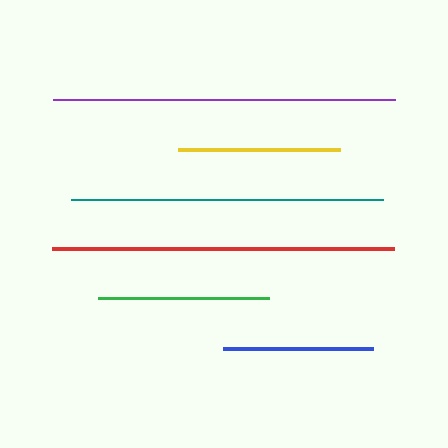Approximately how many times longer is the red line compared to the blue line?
The red line is approximately 2.3 times the length of the blue line.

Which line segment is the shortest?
The blue line is the shortest at approximately 150 pixels.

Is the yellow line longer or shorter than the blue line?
The yellow line is longer than the blue line.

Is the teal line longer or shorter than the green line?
The teal line is longer than the green line.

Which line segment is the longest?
The purple line is the longest at approximately 342 pixels.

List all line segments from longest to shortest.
From longest to shortest: purple, red, teal, green, yellow, blue.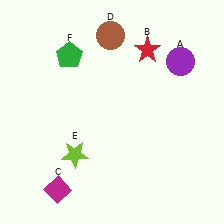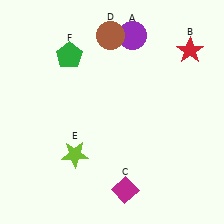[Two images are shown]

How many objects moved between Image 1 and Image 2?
3 objects moved between the two images.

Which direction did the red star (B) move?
The red star (B) moved right.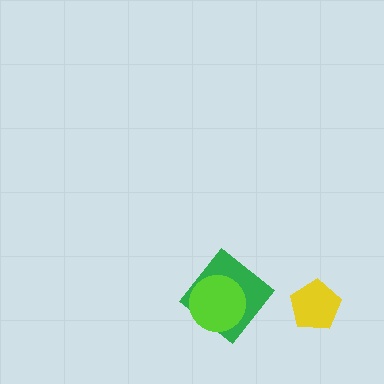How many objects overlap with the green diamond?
1 object overlaps with the green diamond.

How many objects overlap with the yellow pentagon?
0 objects overlap with the yellow pentagon.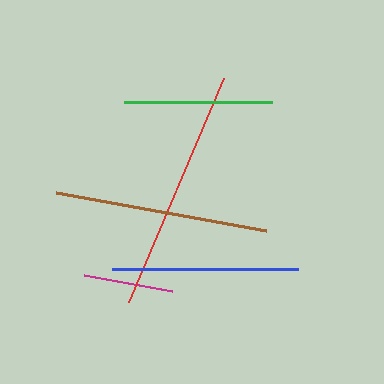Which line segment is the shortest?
The magenta line is the shortest at approximately 90 pixels.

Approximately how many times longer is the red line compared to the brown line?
The red line is approximately 1.1 times the length of the brown line.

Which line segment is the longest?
The red line is the longest at approximately 244 pixels.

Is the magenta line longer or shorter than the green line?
The green line is longer than the magenta line.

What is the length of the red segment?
The red segment is approximately 244 pixels long.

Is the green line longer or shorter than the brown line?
The brown line is longer than the green line.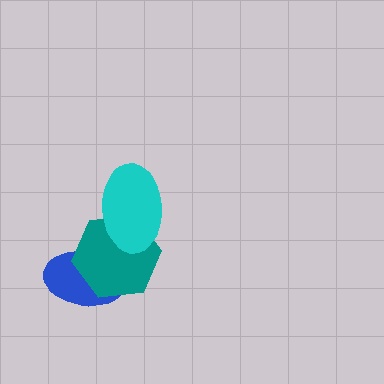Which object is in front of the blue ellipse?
The teal hexagon is in front of the blue ellipse.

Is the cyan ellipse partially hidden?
No, no other shape covers it.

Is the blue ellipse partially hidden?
Yes, it is partially covered by another shape.